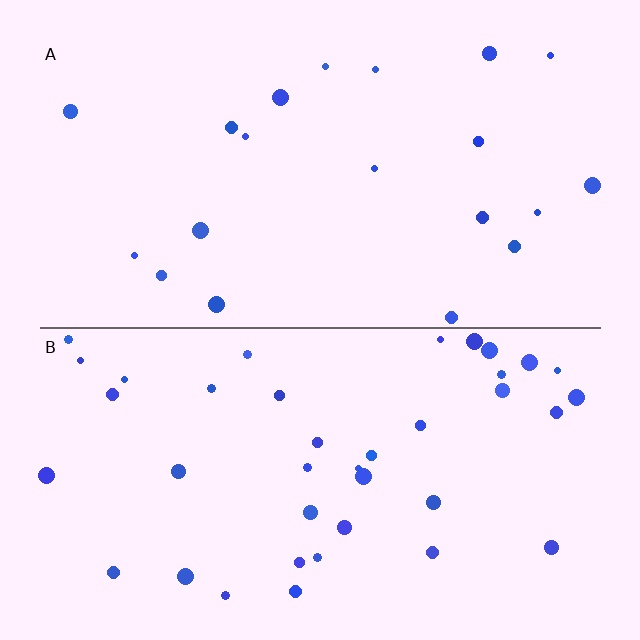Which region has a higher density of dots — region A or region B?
B (the bottom).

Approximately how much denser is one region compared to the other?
Approximately 2.0× — region B over region A.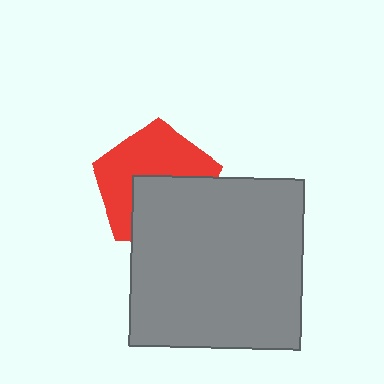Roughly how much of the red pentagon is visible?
About half of it is visible (roughly 54%).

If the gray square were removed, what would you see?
You would see the complete red pentagon.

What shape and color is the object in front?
The object in front is a gray square.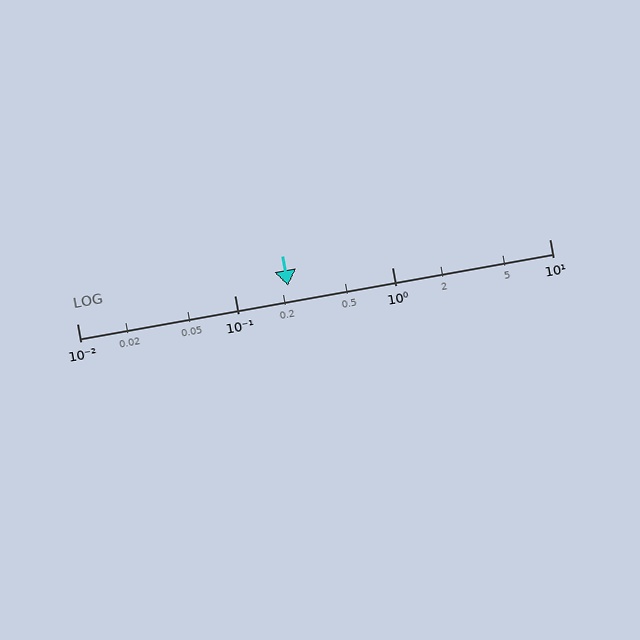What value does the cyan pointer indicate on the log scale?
The pointer indicates approximately 0.22.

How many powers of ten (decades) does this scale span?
The scale spans 3 decades, from 0.01 to 10.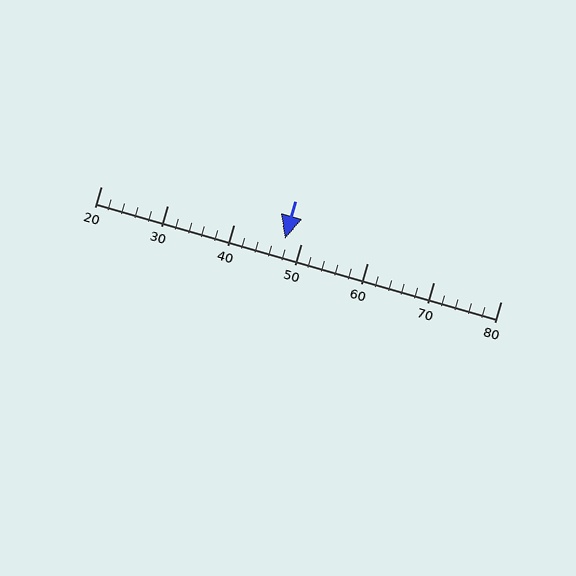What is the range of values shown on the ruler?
The ruler shows values from 20 to 80.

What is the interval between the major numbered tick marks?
The major tick marks are spaced 10 units apart.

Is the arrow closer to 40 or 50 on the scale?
The arrow is closer to 50.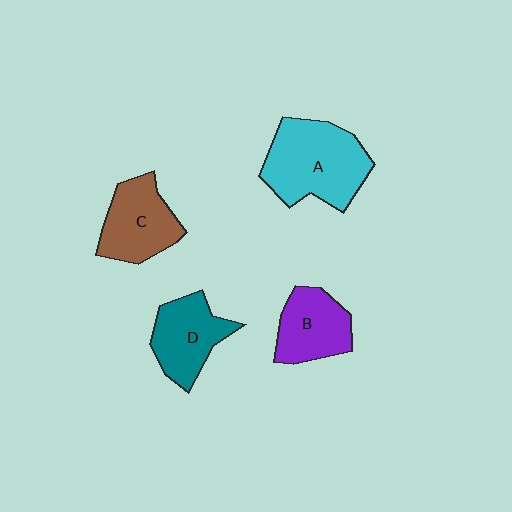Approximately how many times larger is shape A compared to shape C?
Approximately 1.4 times.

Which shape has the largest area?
Shape A (cyan).